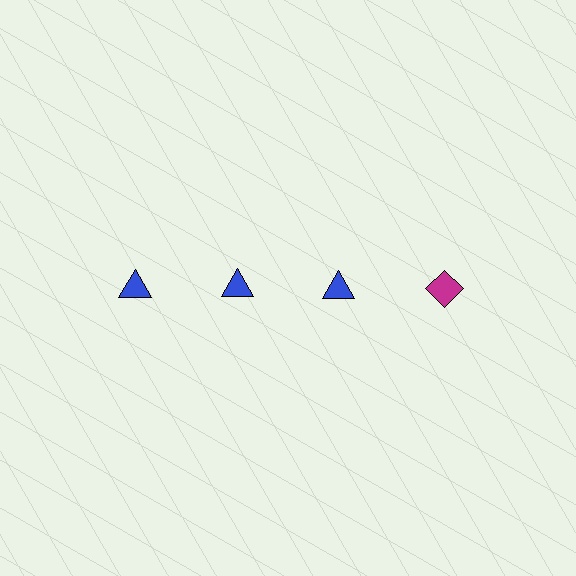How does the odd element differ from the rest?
It differs in both color (magenta instead of blue) and shape (diamond instead of triangle).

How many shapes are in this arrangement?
There are 4 shapes arranged in a grid pattern.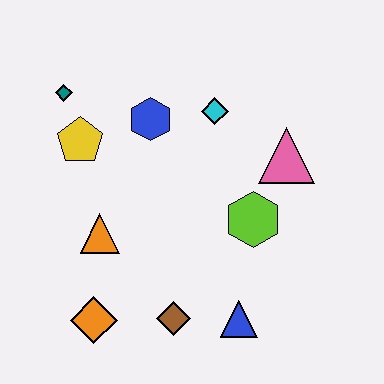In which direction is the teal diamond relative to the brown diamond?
The teal diamond is above the brown diamond.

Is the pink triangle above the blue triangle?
Yes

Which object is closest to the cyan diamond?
The blue hexagon is closest to the cyan diamond.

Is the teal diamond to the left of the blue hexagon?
Yes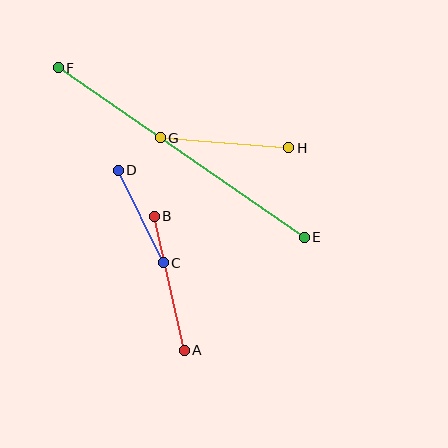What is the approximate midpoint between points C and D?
The midpoint is at approximately (141, 216) pixels.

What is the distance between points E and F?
The distance is approximately 299 pixels.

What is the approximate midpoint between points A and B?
The midpoint is at approximately (169, 283) pixels.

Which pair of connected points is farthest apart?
Points E and F are farthest apart.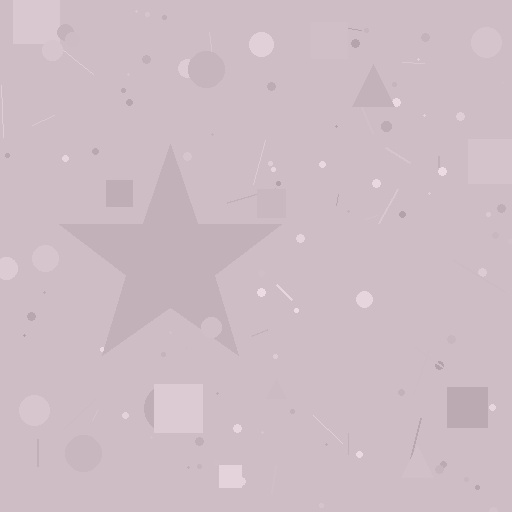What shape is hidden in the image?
A star is hidden in the image.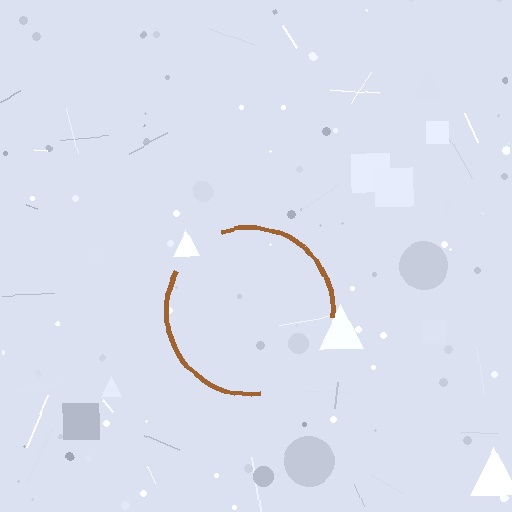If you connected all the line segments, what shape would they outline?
They would outline a circle.